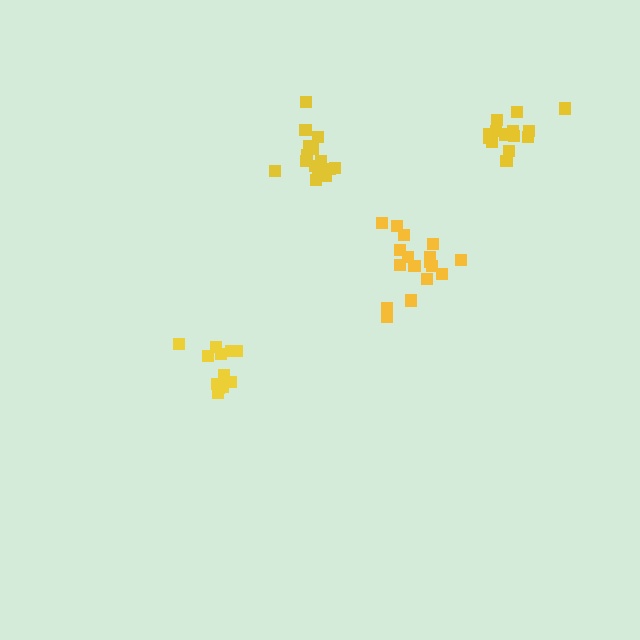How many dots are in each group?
Group 1: 12 dots, Group 2: 18 dots, Group 3: 15 dots, Group 4: 16 dots (61 total).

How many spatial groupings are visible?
There are 4 spatial groupings.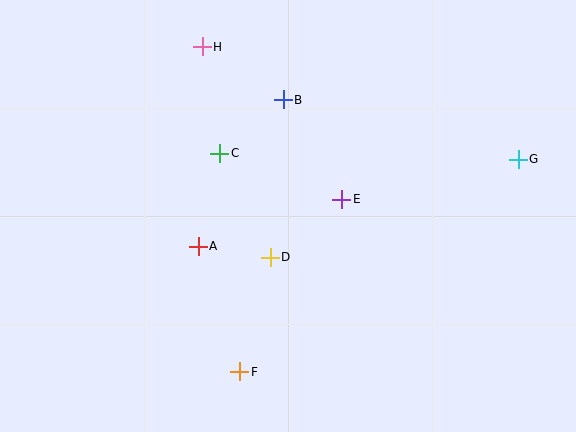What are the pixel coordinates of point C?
Point C is at (220, 153).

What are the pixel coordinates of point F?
Point F is at (240, 372).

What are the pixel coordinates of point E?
Point E is at (342, 199).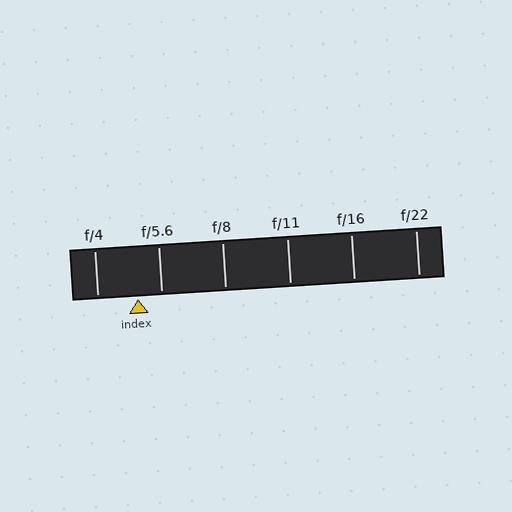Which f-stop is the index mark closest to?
The index mark is closest to f/5.6.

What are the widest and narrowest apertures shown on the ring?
The widest aperture shown is f/4 and the narrowest is f/22.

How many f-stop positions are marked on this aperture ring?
There are 6 f-stop positions marked.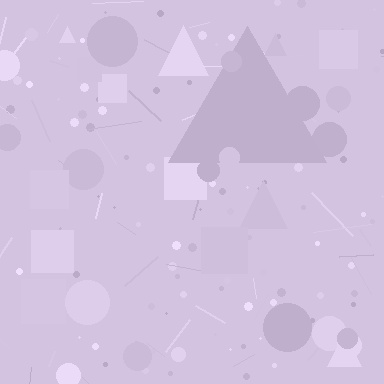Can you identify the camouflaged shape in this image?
The camouflaged shape is a triangle.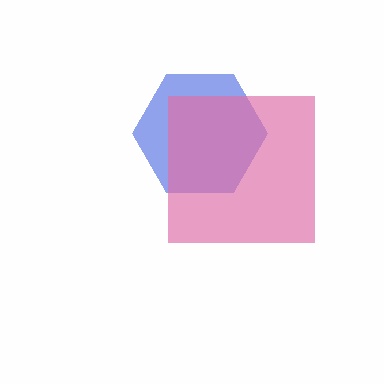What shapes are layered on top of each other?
The layered shapes are: a blue hexagon, a pink square.